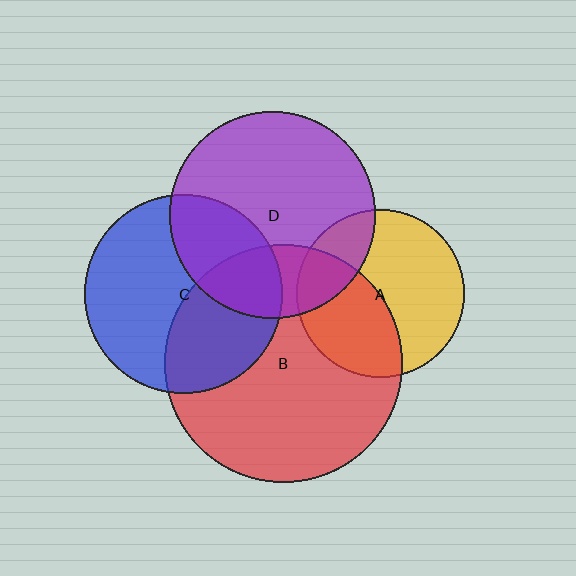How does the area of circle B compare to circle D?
Approximately 1.3 times.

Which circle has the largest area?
Circle B (red).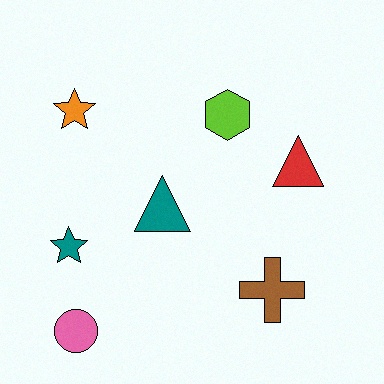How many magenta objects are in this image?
There are no magenta objects.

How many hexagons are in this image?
There is 1 hexagon.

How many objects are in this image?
There are 7 objects.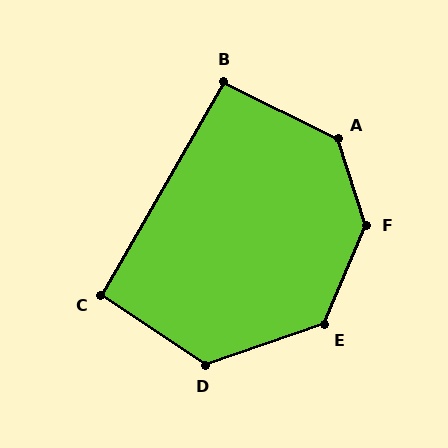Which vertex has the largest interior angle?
F, at approximately 139 degrees.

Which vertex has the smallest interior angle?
B, at approximately 93 degrees.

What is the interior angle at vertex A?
Approximately 135 degrees (obtuse).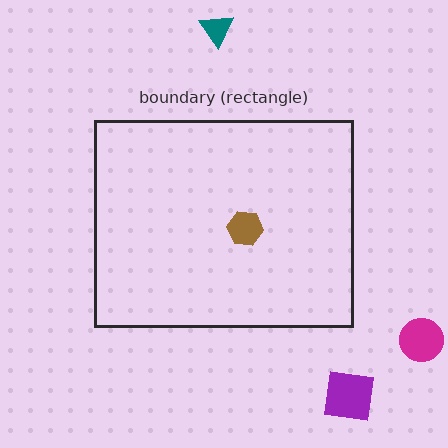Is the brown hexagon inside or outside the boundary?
Inside.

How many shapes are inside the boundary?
1 inside, 3 outside.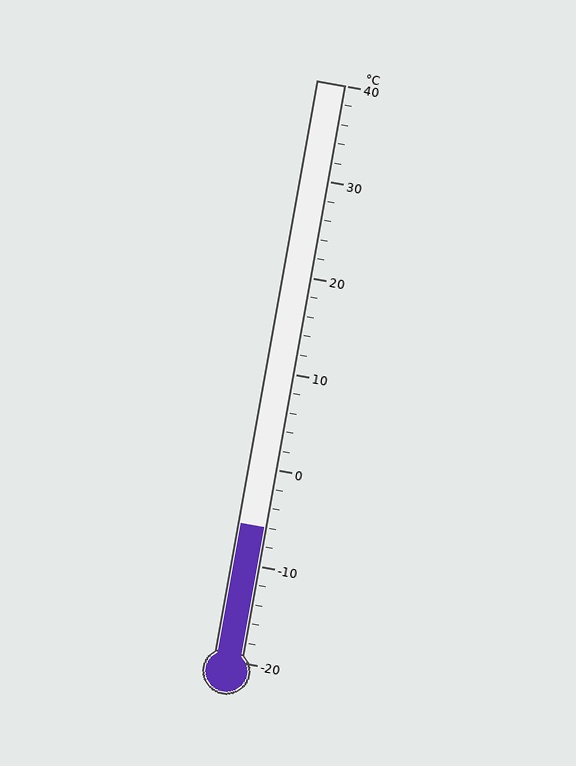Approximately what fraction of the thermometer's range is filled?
The thermometer is filled to approximately 25% of its range.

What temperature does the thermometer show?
The thermometer shows approximately -6°C.